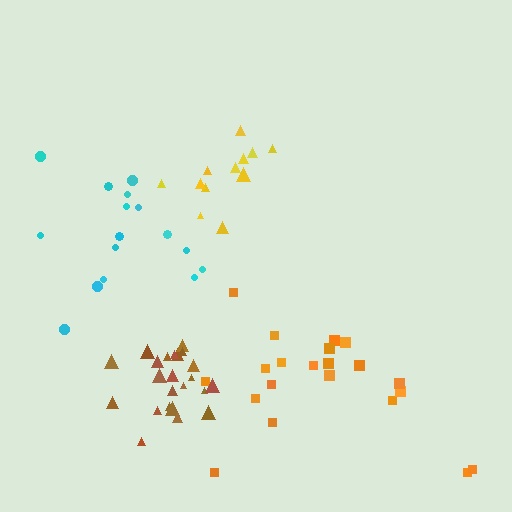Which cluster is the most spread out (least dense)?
Orange.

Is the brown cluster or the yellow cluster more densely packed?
Brown.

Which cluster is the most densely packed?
Brown.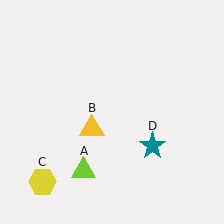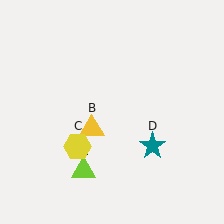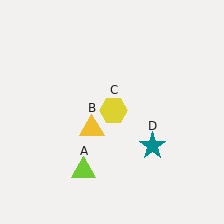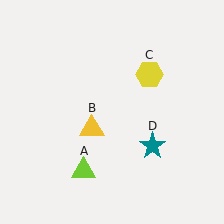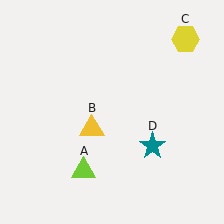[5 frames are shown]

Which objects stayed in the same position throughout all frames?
Lime triangle (object A) and yellow triangle (object B) and teal star (object D) remained stationary.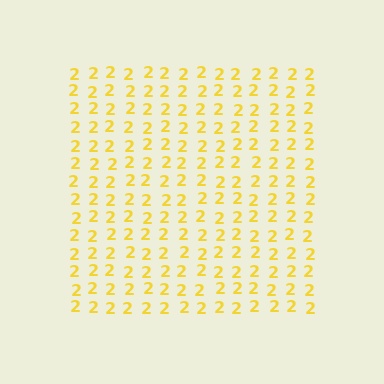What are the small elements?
The small elements are digit 2's.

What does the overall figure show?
The overall figure shows a square.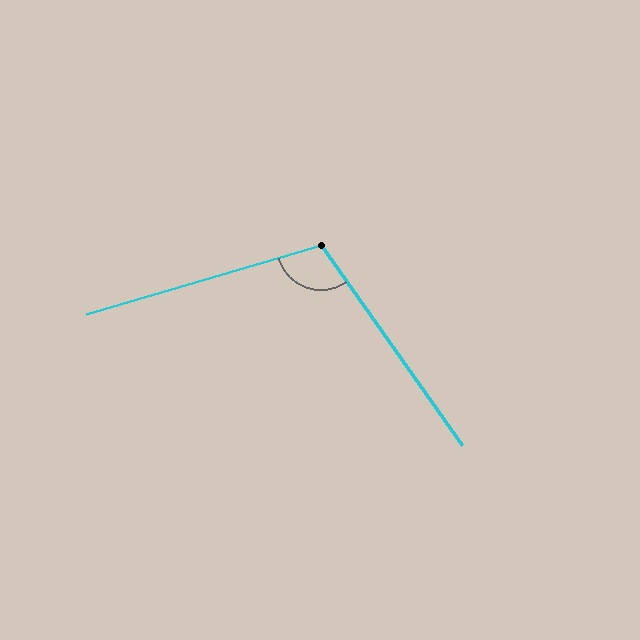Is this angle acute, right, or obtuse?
It is obtuse.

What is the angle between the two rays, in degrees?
Approximately 109 degrees.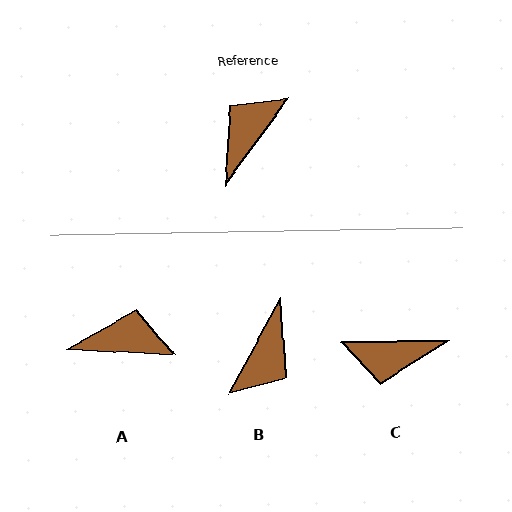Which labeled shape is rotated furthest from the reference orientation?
B, about 172 degrees away.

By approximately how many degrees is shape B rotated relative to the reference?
Approximately 172 degrees clockwise.